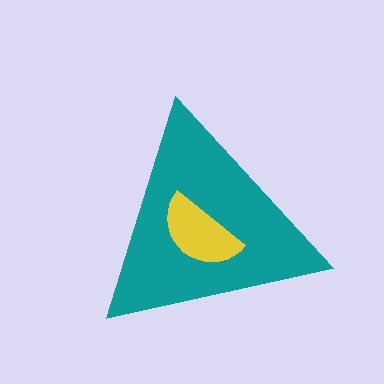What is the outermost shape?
The teal triangle.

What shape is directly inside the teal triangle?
The yellow semicircle.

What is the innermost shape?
The yellow semicircle.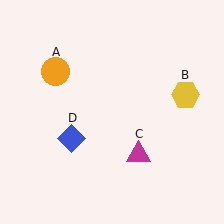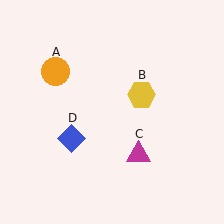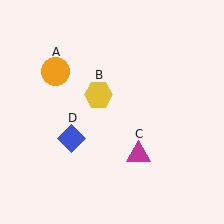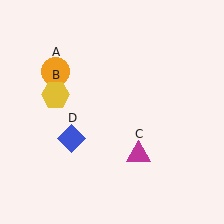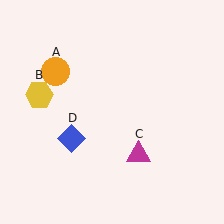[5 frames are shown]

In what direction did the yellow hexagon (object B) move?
The yellow hexagon (object B) moved left.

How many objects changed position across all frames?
1 object changed position: yellow hexagon (object B).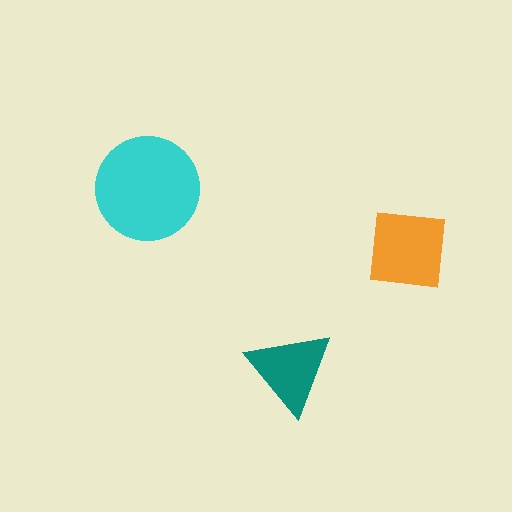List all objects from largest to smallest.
The cyan circle, the orange square, the teal triangle.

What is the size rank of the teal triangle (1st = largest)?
3rd.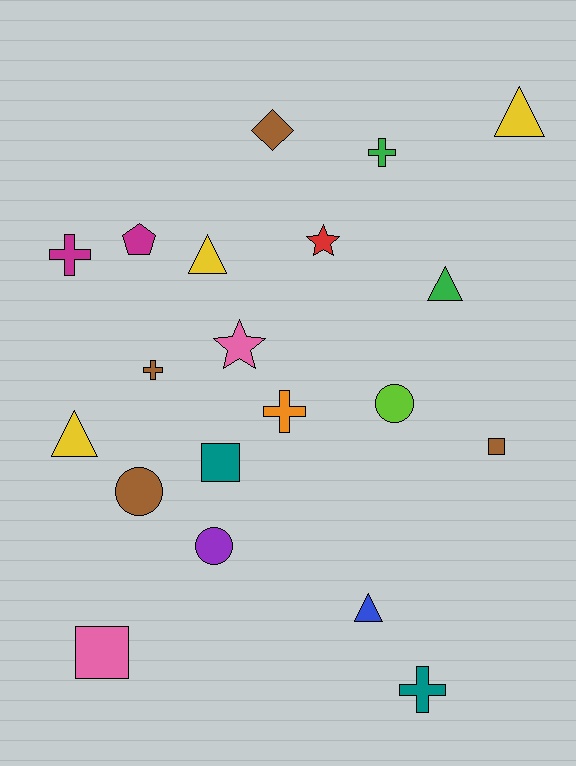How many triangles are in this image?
There are 5 triangles.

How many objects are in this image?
There are 20 objects.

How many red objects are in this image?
There is 1 red object.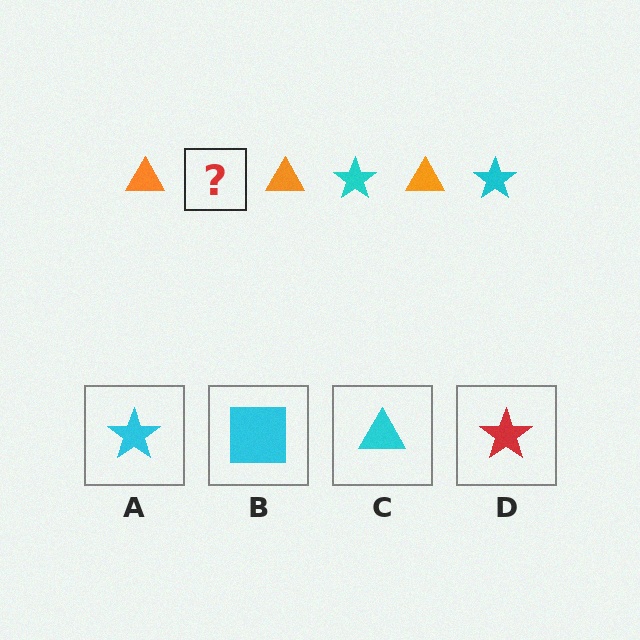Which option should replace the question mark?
Option A.